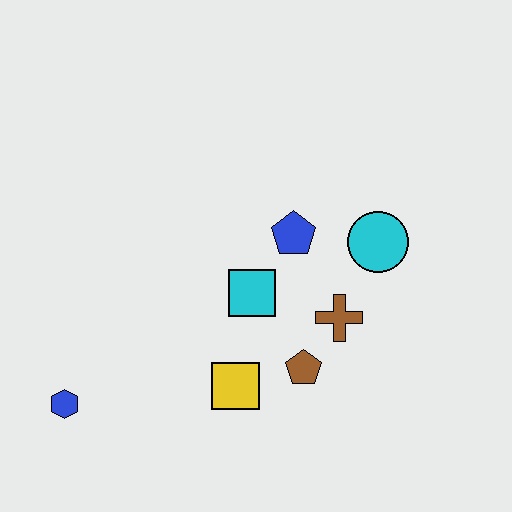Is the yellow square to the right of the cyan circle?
No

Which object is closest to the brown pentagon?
The brown cross is closest to the brown pentagon.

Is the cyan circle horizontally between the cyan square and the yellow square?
No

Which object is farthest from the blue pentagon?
The blue hexagon is farthest from the blue pentagon.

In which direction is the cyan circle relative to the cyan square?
The cyan circle is to the right of the cyan square.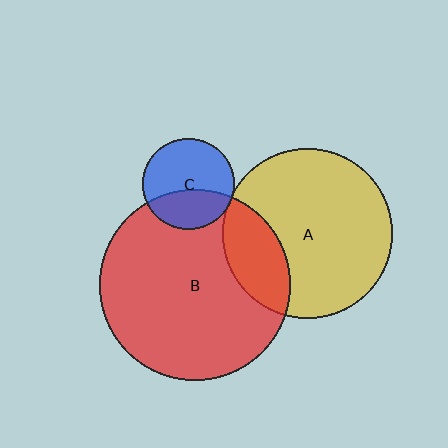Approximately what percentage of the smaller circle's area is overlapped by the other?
Approximately 5%.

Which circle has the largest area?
Circle B (red).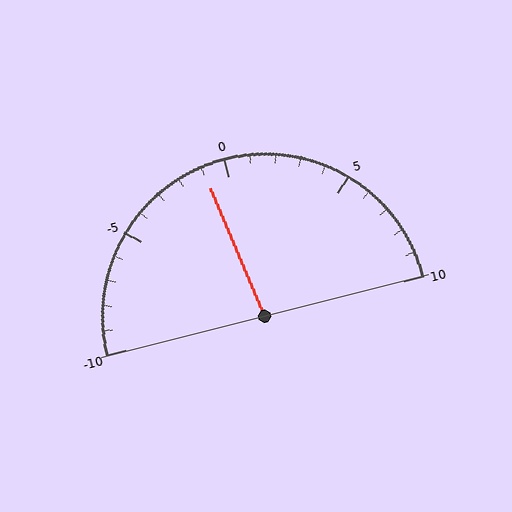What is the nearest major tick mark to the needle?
The nearest major tick mark is 0.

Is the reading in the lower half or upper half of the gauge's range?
The reading is in the lower half of the range (-10 to 10).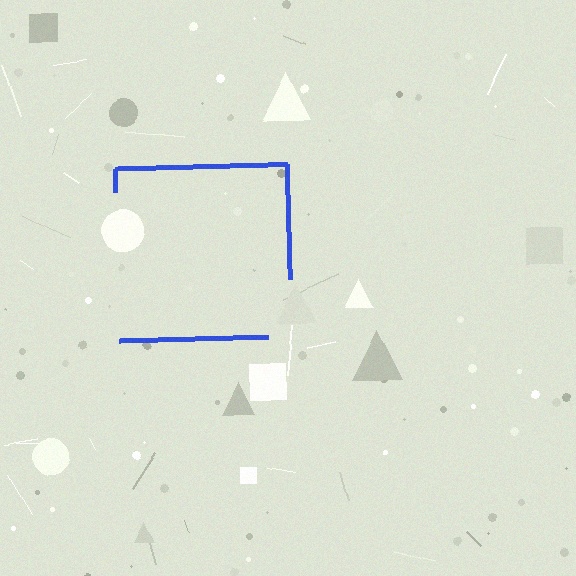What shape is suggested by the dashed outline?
The dashed outline suggests a square.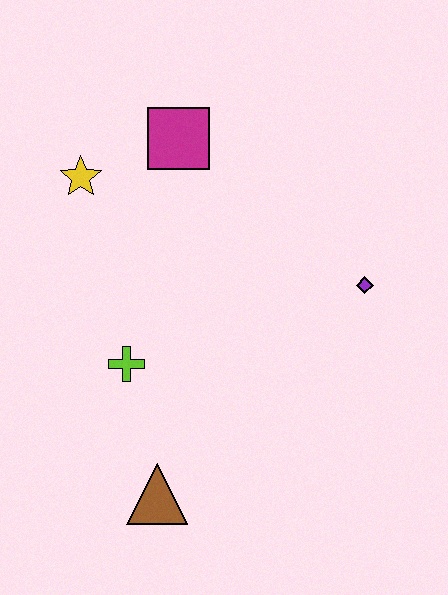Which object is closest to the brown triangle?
The lime cross is closest to the brown triangle.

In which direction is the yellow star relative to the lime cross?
The yellow star is above the lime cross.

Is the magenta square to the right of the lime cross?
Yes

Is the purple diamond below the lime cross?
No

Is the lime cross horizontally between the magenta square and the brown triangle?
No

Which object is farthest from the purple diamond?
The yellow star is farthest from the purple diamond.